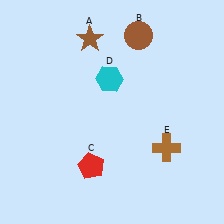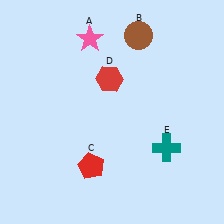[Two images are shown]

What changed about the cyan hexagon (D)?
In Image 1, D is cyan. In Image 2, it changed to red.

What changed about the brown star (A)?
In Image 1, A is brown. In Image 2, it changed to pink.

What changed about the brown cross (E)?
In Image 1, E is brown. In Image 2, it changed to teal.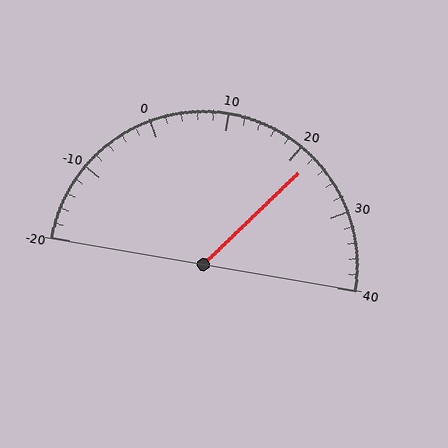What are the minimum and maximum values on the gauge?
The gauge ranges from -20 to 40.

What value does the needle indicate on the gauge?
The needle indicates approximately 22.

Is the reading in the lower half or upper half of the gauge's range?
The reading is in the upper half of the range (-20 to 40).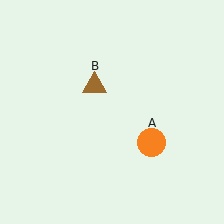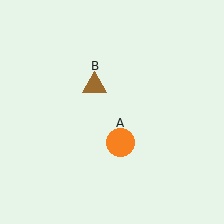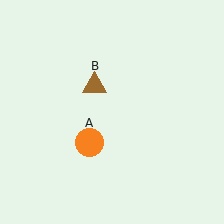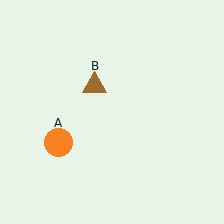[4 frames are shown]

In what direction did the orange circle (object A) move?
The orange circle (object A) moved left.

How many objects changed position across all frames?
1 object changed position: orange circle (object A).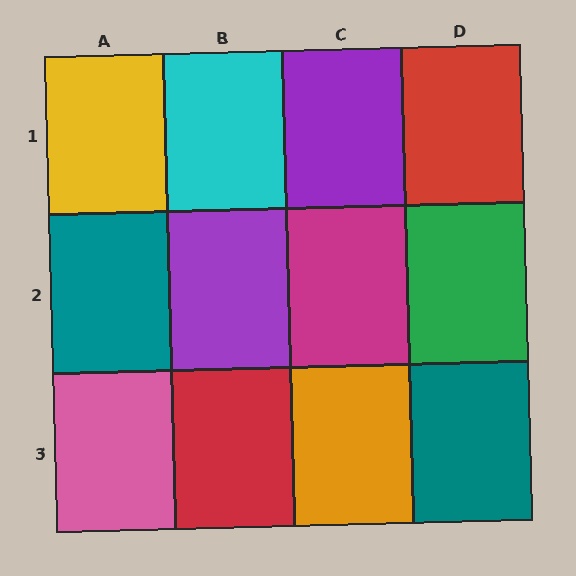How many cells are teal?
2 cells are teal.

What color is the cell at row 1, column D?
Red.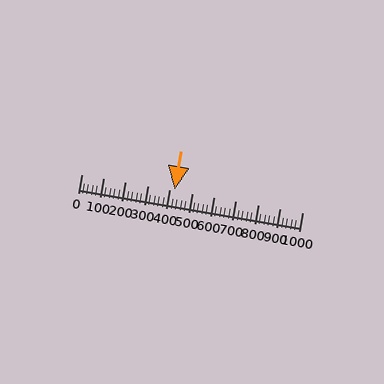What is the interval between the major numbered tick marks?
The major tick marks are spaced 100 units apart.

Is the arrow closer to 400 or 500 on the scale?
The arrow is closer to 400.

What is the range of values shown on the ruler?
The ruler shows values from 0 to 1000.